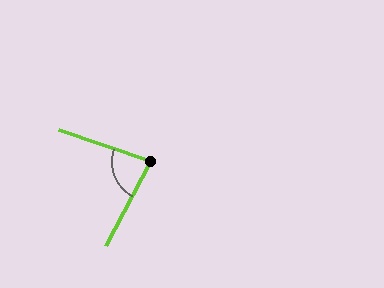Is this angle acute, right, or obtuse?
It is acute.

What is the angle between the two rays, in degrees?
Approximately 81 degrees.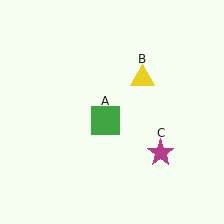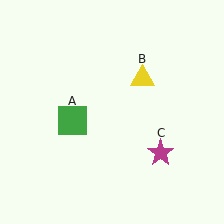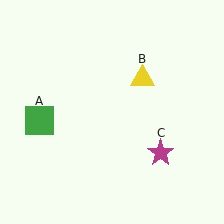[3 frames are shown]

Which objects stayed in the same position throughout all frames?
Yellow triangle (object B) and magenta star (object C) remained stationary.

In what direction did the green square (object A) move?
The green square (object A) moved left.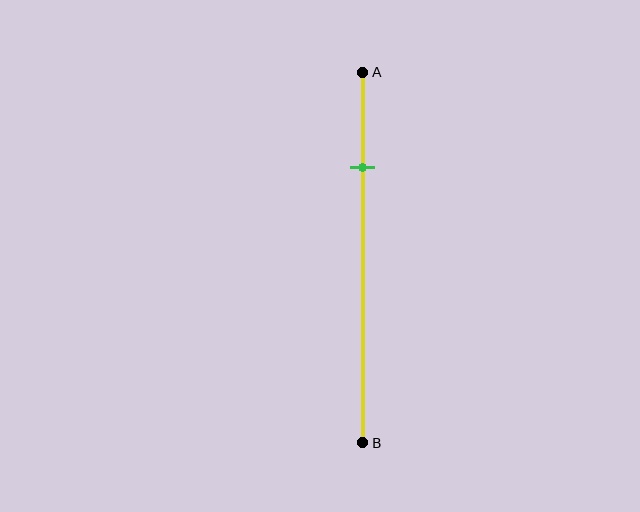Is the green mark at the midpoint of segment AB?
No, the mark is at about 25% from A, not at the 50% midpoint.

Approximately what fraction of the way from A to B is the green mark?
The green mark is approximately 25% of the way from A to B.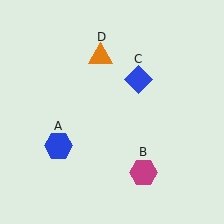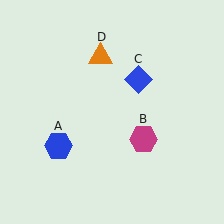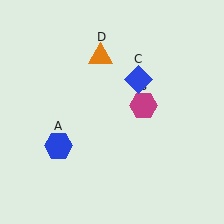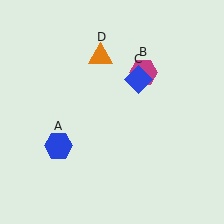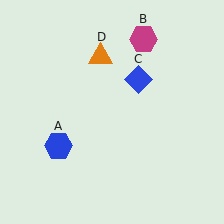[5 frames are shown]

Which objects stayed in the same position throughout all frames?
Blue hexagon (object A) and blue diamond (object C) and orange triangle (object D) remained stationary.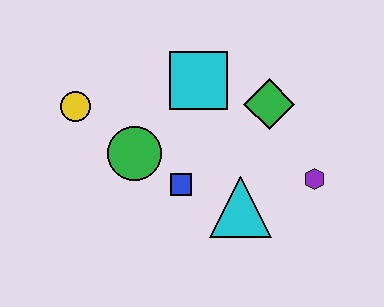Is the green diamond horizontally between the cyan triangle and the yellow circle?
No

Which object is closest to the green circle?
The blue square is closest to the green circle.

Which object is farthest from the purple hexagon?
The yellow circle is farthest from the purple hexagon.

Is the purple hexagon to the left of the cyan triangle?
No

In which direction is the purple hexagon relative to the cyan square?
The purple hexagon is to the right of the cyan square.